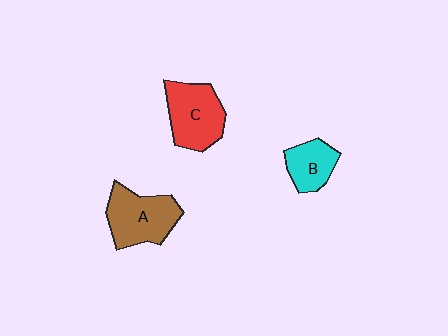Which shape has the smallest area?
Shape B (cyan).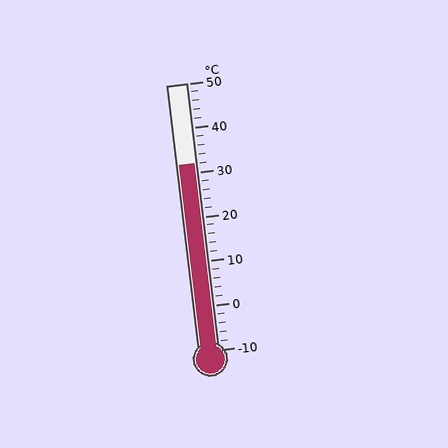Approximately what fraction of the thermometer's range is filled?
The thermometer is filled to approximately 70% of its range.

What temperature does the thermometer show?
The thermometer shows approximately 32°C.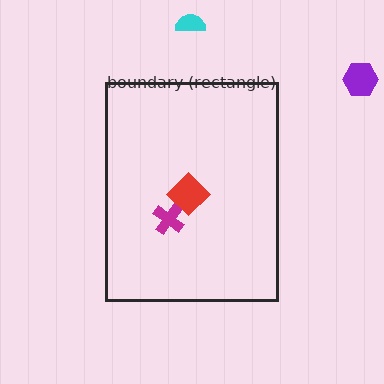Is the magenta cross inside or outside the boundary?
Inside.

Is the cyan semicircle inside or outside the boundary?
Outside.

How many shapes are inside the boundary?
2 inside, 2 outside.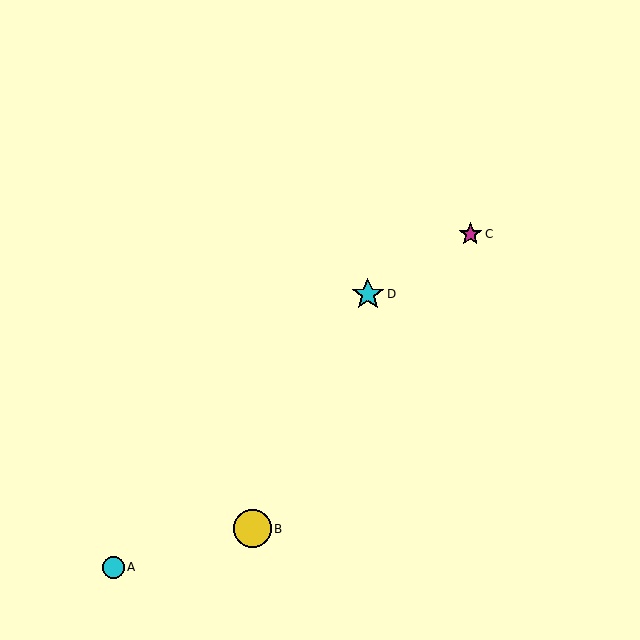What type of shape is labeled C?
Shape C is a magenta star.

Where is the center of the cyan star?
The center of the cyan star is at (368, 294).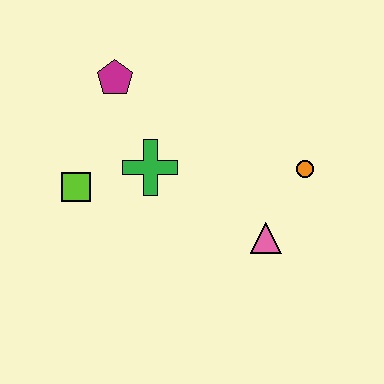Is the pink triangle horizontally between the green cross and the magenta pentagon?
No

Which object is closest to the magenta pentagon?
The green cross is closest to the magenta pentagon.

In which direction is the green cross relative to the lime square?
The green cross is to the right of the lime square.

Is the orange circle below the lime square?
No